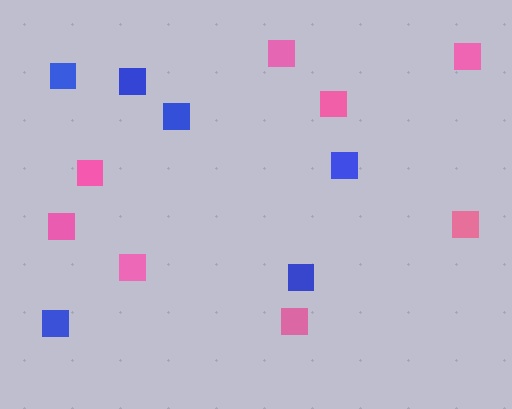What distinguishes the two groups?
There are 2 groups: one group of pink squares (8) and one group of blue squares (6).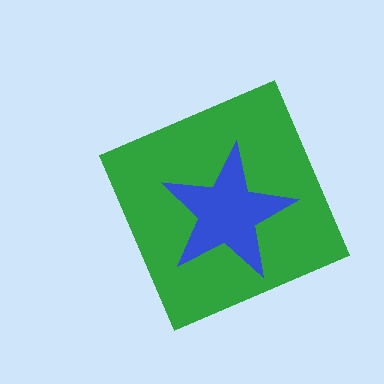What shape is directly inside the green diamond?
The blue star.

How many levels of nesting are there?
2.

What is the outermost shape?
The green diamond.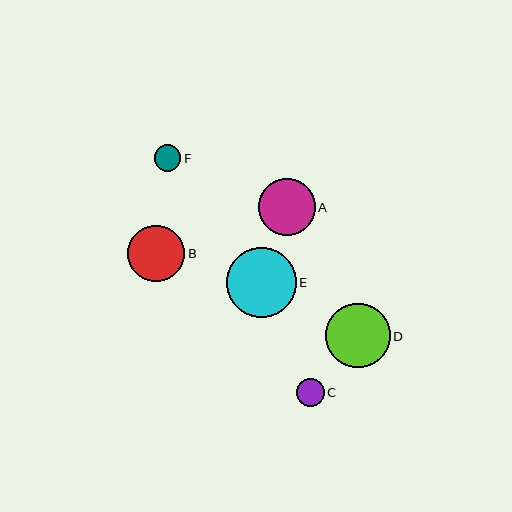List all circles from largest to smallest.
From largest to smallest: E, D, B, A, C, F.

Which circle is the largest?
Circle E is the largest with a size of approximately 70 pixels.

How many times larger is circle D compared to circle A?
Circle D is approximately 1.1 times the size of circle A.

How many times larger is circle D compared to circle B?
Circle D is approximately 1.1 times the size of circle B.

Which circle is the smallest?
Circle F is the smallest with a size of approximately 27 pixels.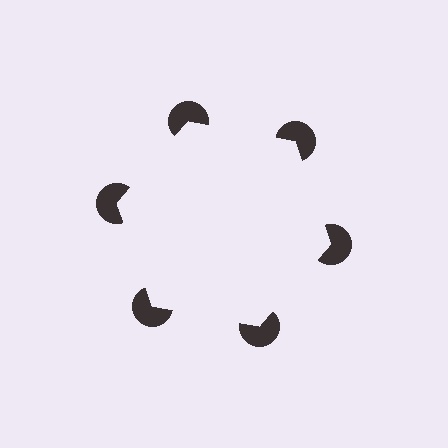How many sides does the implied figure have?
6 sides.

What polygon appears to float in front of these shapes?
An illusory hexagon — its edges are inferred from the aligned wedge cuts in the pac-man discs, not physically drawn.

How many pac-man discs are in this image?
There are 6 — one at each vertex of the illusory hexagon.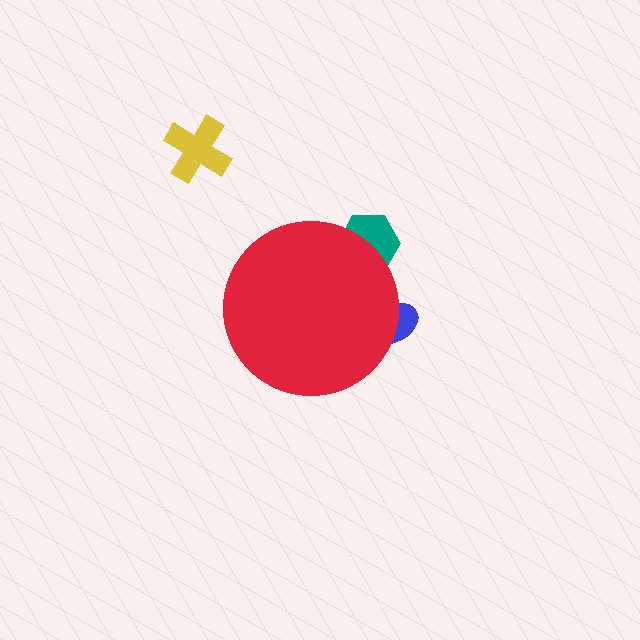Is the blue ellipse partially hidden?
Yes, the blue ellipse is partially hidden behind the red circle.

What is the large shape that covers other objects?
A red circle.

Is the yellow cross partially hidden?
No, the yellow cross is fully visible.